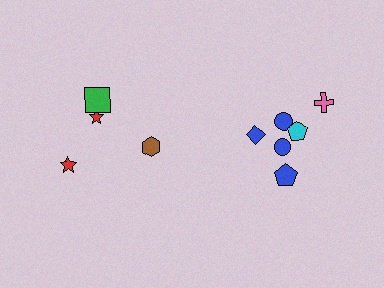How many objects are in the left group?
There are 4 objects.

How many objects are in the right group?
There are 6 objects.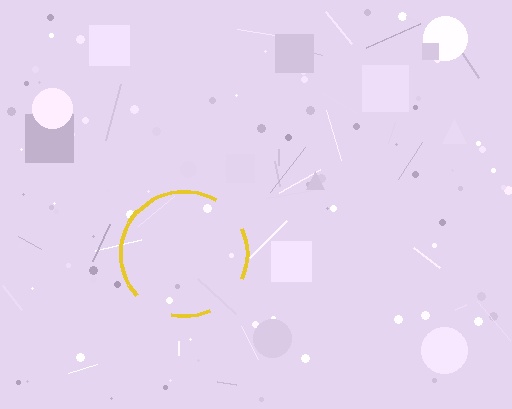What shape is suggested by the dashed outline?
The dashed outline suggests a circle.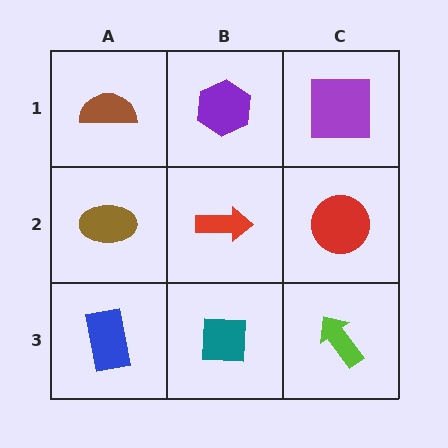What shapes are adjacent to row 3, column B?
A red arrow (row 2, column B), a blue rectangle (row 3, column A), a lime arrow (row 3, column C).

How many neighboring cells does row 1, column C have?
2.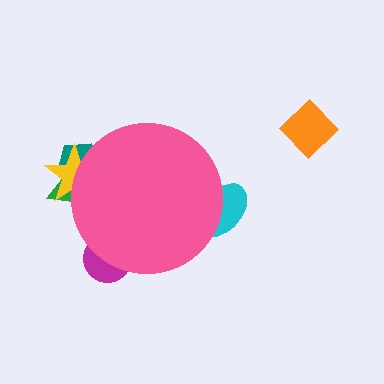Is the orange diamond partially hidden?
No, the orange diamond is fully visible.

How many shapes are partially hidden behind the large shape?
5 shapes are partially hidden.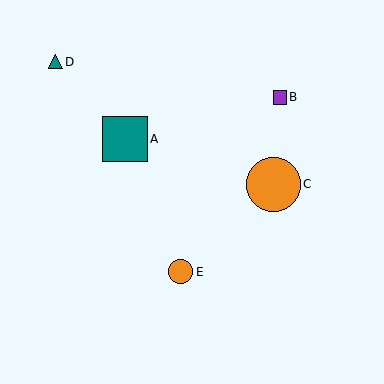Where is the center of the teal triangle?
The center of the teal triangle is at (55, 62).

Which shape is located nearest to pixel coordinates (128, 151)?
The teal square (labeled A) at (125, 139) is nearest to that location.